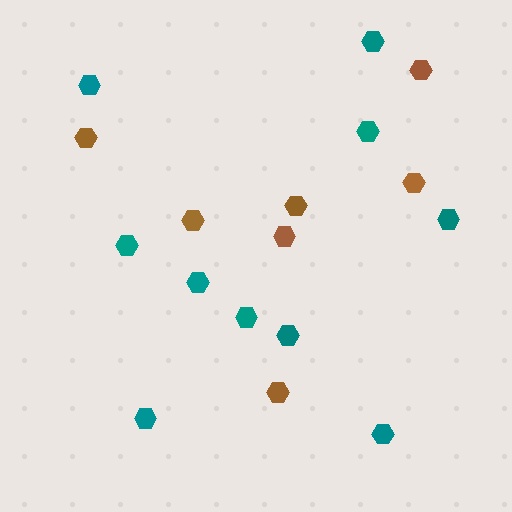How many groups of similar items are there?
There are 2 groups: one group of brown hexagons (7) and one group of teal hexagons (10).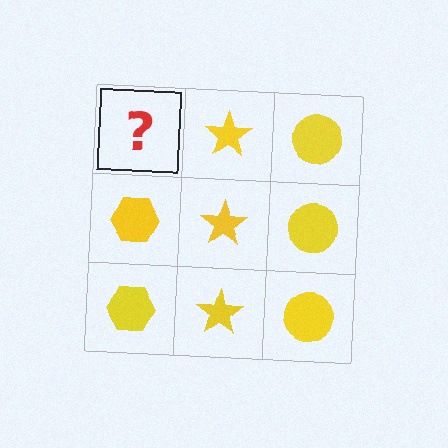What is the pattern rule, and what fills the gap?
The rule is that each column has a consistent shape. The gap should be filled with a yellow hexagon.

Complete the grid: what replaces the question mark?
The question mark should be replaced with a yellow hexagon.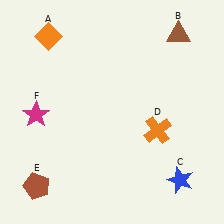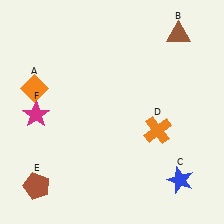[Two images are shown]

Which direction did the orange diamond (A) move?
The orange diamond (A) moved down.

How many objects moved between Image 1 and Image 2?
1 object moved between the two images.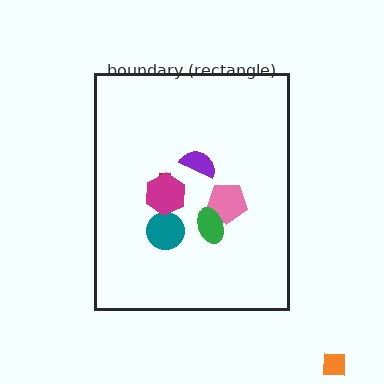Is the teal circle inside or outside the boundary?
Inside.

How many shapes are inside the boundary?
6 inside, 1 outside.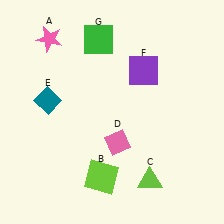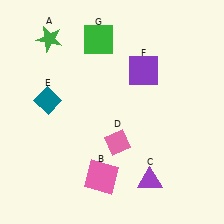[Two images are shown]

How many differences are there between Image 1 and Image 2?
There are 3 differences between the two images.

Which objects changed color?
A changed from pink to green. B changed from lime to pink. C changed from lime to purple.